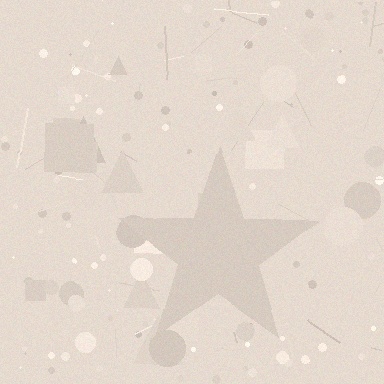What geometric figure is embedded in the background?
A star is embedded in the background.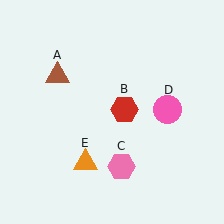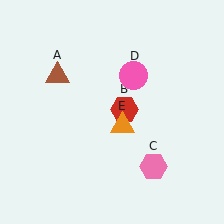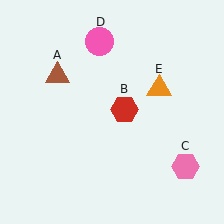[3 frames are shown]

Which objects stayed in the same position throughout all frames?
Brown triangle (object A) and red hexagon (object B) remained stationary.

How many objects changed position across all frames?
3 objects changed position: pink hexagon (object C), pink circle (object D), orange triangle (object E).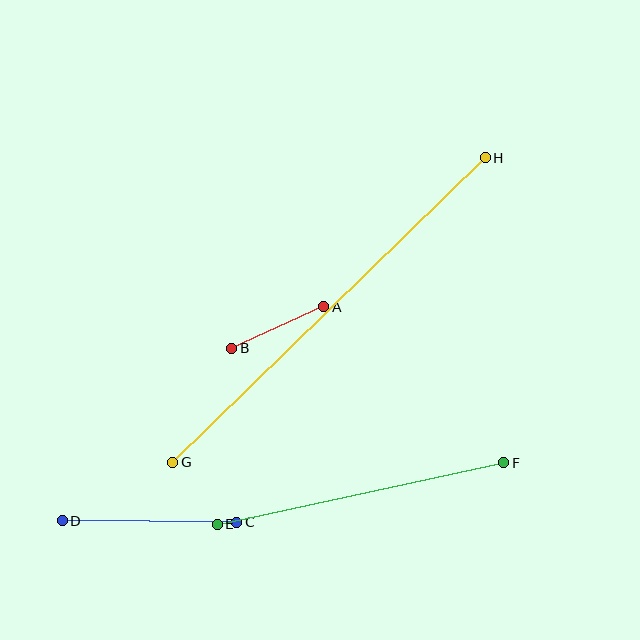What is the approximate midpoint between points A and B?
The midpoint is at approximately (278, 328) pixels.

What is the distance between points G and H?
The distance is approximately 436 pixels.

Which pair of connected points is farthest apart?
Points G and H are farthest apart.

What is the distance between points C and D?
The distance is approximately 174 pixels.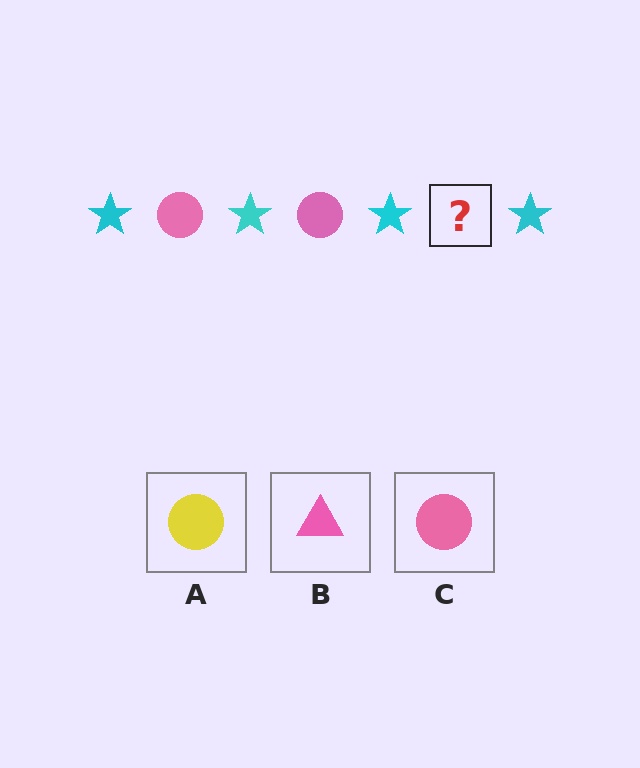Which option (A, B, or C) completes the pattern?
C.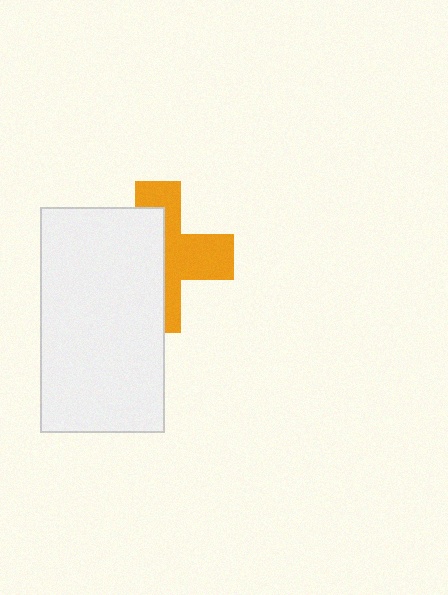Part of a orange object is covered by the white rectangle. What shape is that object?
It is a cross.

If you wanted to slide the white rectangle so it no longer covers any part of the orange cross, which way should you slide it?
Slide it left — that is the most direct way to separate the two shapes.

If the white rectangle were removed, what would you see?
You would see the complete orange cross.